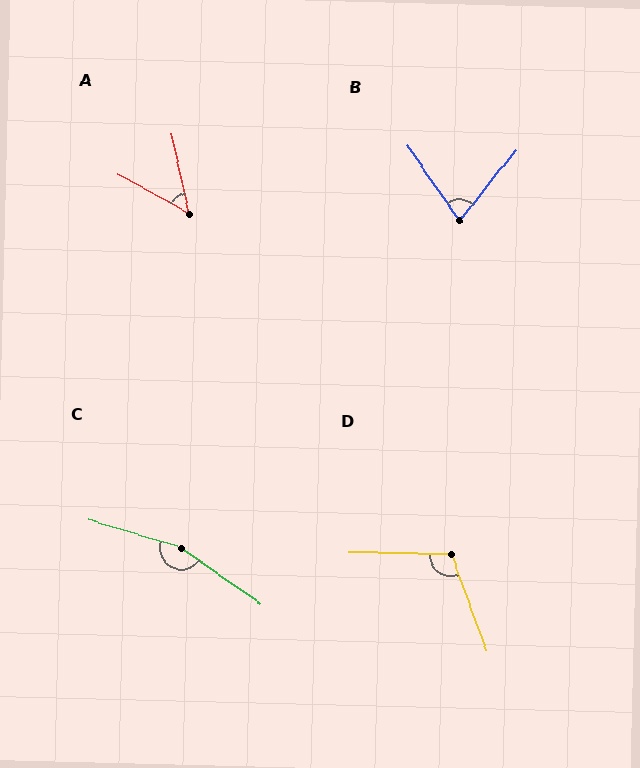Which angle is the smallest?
A, at approximately 49 degrees.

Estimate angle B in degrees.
Approximately 73 degrees.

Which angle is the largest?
C, at approximately 162 degrees.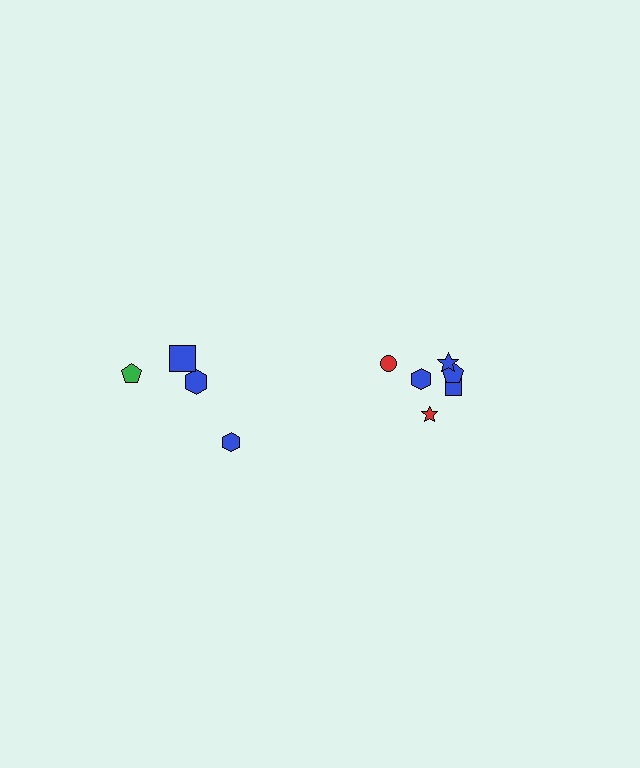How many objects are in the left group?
There are 4 objects.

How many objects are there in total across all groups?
There are 10 objects.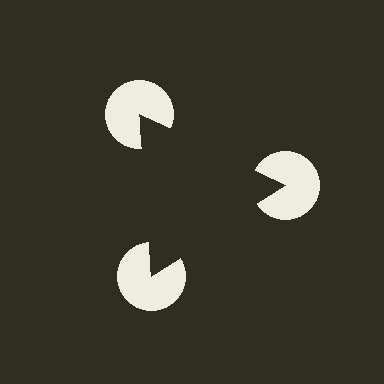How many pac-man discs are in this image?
There are 3 — one at each vertex of the illusory triangle.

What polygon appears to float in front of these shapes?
An illusory triangle — its edges are inferred from the aligned wedge cuts in the pac-man discs, not physically drawn.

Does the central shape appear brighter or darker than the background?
It typically appears slightly darker than the background, even though no actual brightness change is drawn.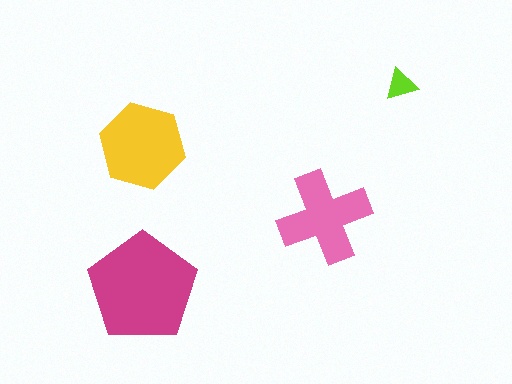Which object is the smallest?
The lime triangle.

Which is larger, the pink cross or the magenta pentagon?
The magenta pentagon.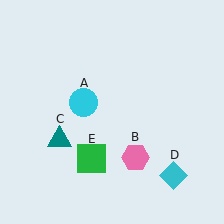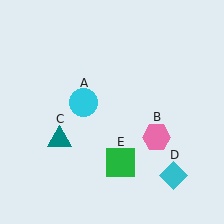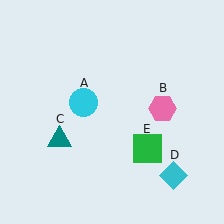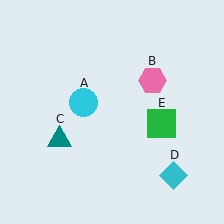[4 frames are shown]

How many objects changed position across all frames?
2 objects changed position: pink hexagon (object B), green square (object E).